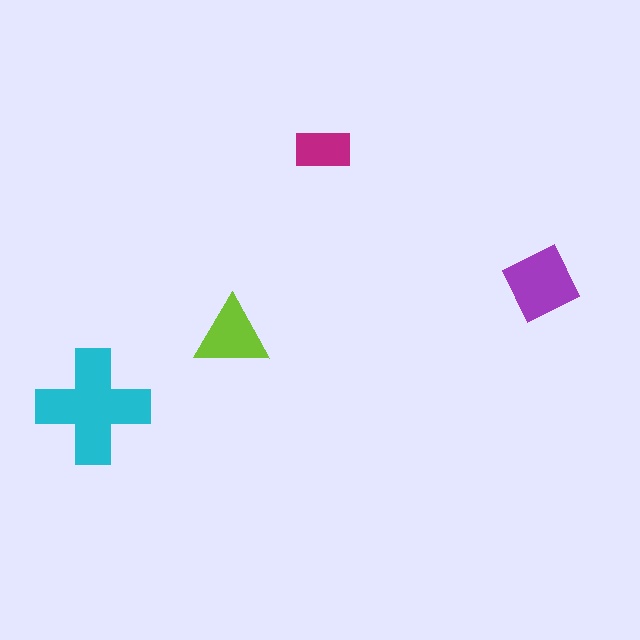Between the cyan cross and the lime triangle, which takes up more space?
The cyan cross.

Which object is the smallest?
The magenta rectangle.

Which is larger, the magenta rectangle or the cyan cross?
The cyan cross.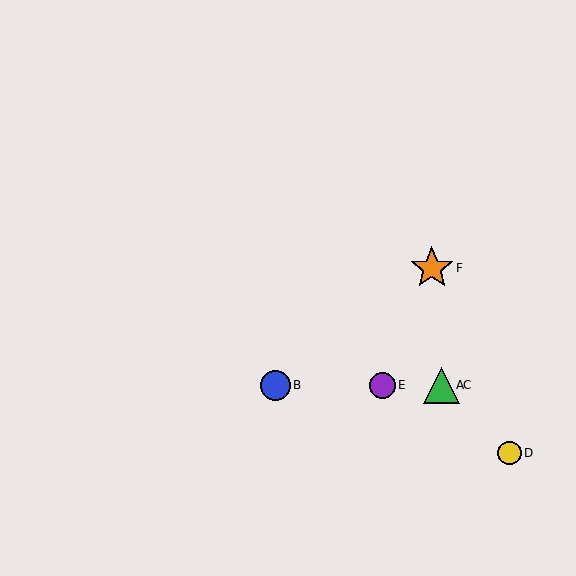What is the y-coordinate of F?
Object F is at y≈268.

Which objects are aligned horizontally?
Objects A, B, C, E are aligned horizontally.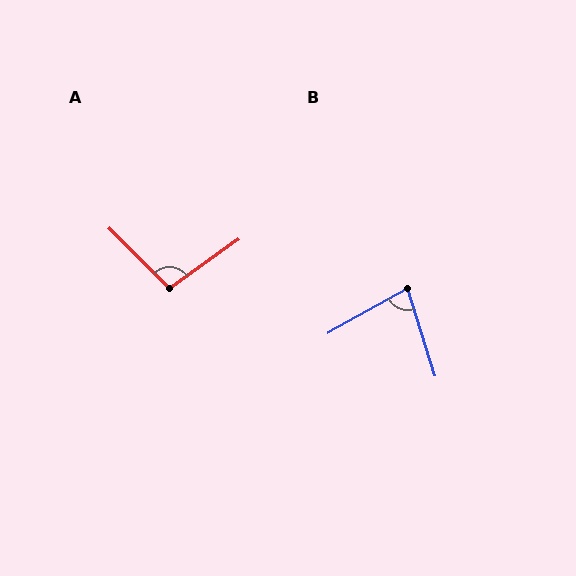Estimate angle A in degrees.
Approximately 99 degrees.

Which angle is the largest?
A, at approximately 99 degrees.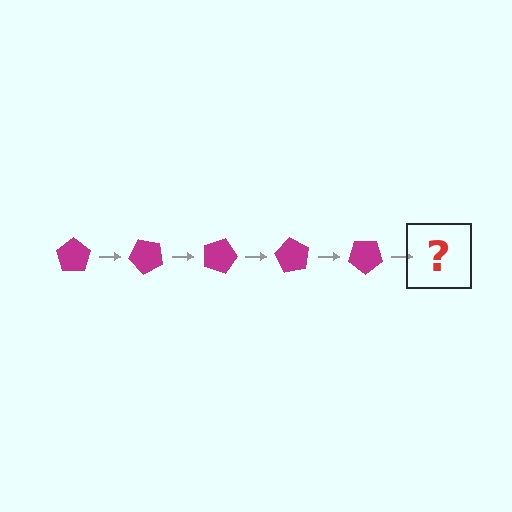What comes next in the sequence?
The next element should be a magenta pentagon rotated 225 degrees.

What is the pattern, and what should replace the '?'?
The pattern is that the pentagon rotates 45 degrees each step. The '?' should be a magenta pentagon rotated 225 degrees.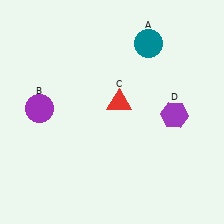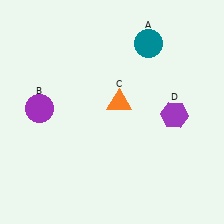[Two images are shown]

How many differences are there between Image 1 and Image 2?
There is 1 difference between the two images.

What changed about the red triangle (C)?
In Image 1, C is red. In Image 2, it changed to orange.